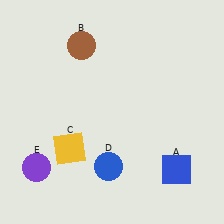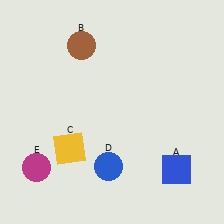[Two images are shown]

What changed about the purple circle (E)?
In Image 1, E is purple. In Image 2, it changed to magenta.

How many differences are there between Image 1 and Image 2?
There is 1 difference between the two images.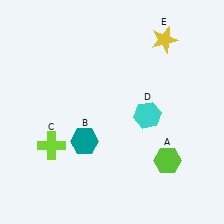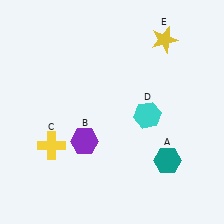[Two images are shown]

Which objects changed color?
A changed from lime to teal. B changed from teal to purple. C changed from lime to yellow.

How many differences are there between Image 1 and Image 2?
There are 3 differences between the two images.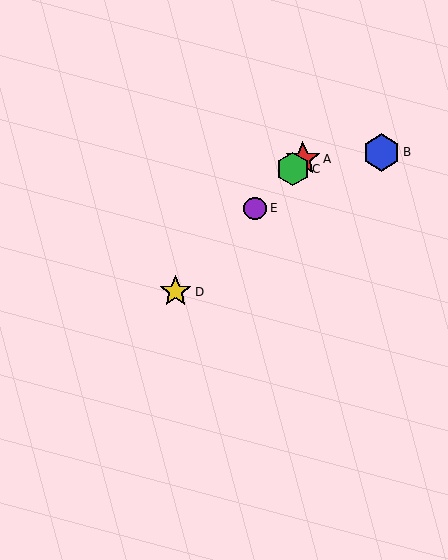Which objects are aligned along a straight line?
Objects A, C, D, E are aligned along a straight line.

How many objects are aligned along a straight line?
4 objects (A, C, D, E) are aligned along a straight line.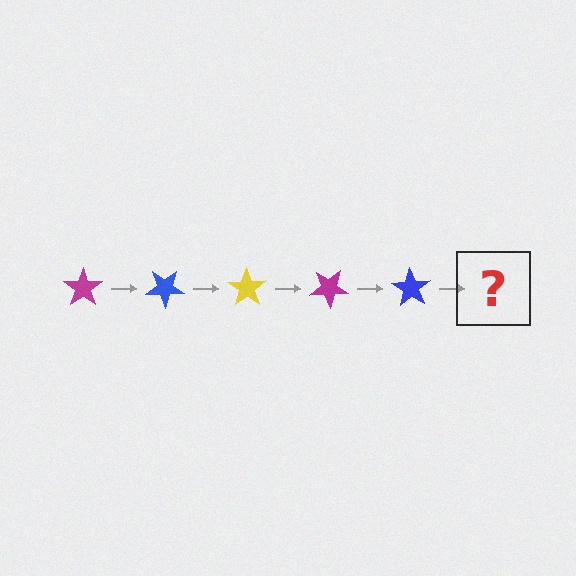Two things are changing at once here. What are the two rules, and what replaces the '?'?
The two rules are that it rotates 35 degrees each step and the color cycles through magenta, blue, and yellow. The '?' should be a yellow star, rotated 175 degrees from the start.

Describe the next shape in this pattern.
It should be a yellow star, rotated 175 degrees from the start.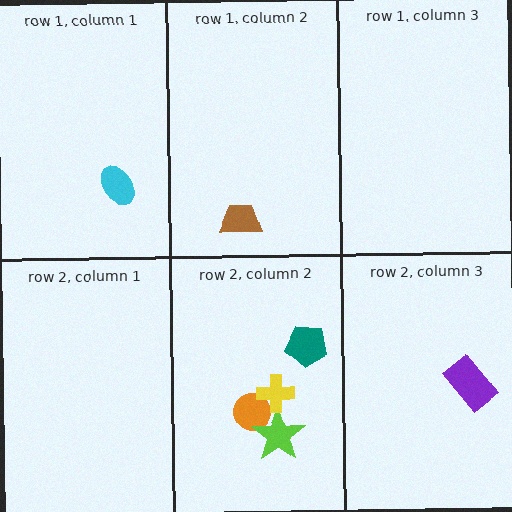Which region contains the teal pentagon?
The row 2, column 2 region.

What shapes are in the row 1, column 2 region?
The brown trapezoid.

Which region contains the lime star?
The row 2, column 2 region.